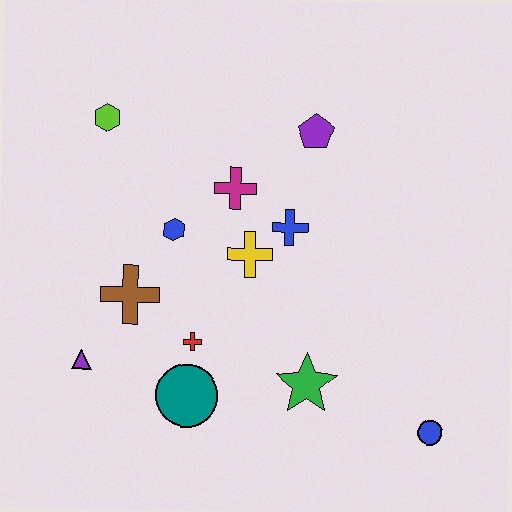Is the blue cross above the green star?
Yes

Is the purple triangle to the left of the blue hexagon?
Yes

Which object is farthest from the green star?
The lime hexagon is farthest from the green star.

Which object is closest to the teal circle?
The red cross is closest to the teal circle.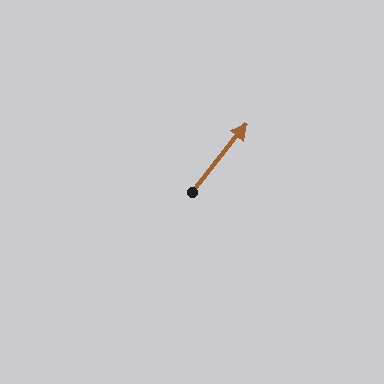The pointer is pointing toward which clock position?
Roughly 1 o'clock.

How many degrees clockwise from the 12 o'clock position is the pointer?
Approximately 39 degrees.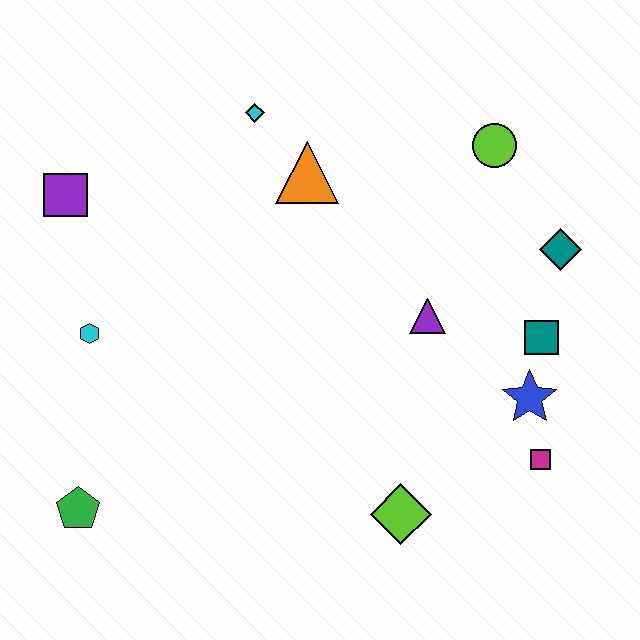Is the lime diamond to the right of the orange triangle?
Yes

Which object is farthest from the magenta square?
The purple square is farthest from the magenta square.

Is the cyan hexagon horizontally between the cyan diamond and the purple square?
Yes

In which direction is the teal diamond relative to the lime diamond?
The teal diamond is above the lime diamond.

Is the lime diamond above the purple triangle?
No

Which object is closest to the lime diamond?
The magenta square is closest to the lime diamond.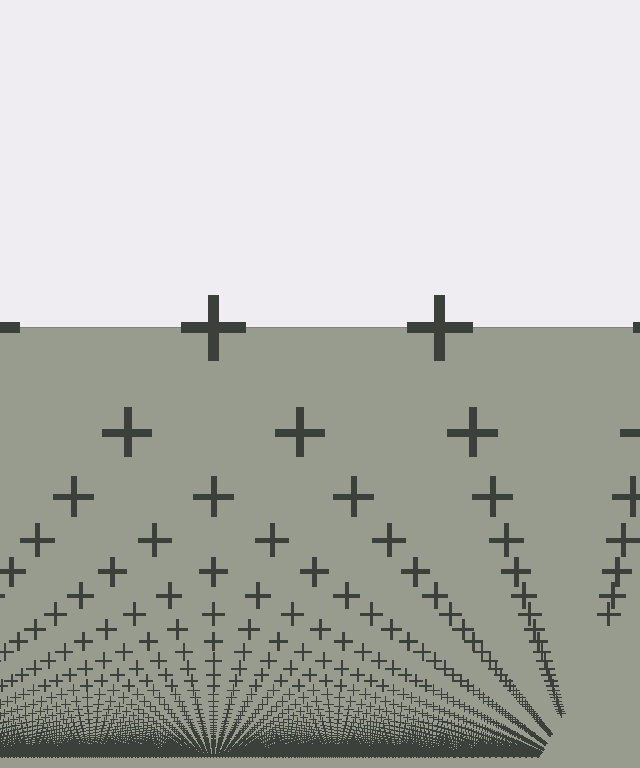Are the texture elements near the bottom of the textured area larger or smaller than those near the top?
Smaller. The gradient is inverted — elements near the bottom are smaller and denser.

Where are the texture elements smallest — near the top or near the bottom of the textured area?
Near the bottom.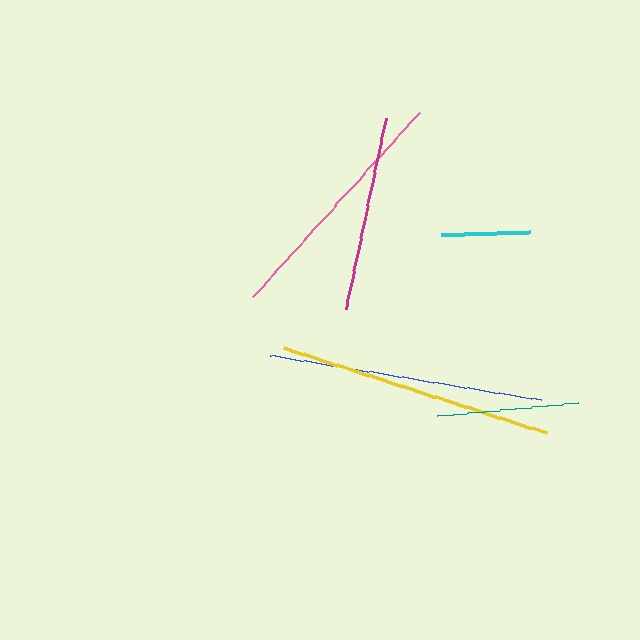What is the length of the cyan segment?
The cyan segment is approximately 89 pixels long.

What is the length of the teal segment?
The teal segment is approximately 141 pixels long.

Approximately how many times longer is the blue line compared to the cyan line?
The blue line is approximately 3.1 times the length of the cyan line.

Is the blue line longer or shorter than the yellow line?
The yellow line is longer than the blue line.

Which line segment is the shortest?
The cyan line is the shortest at approximately 89 pixels.